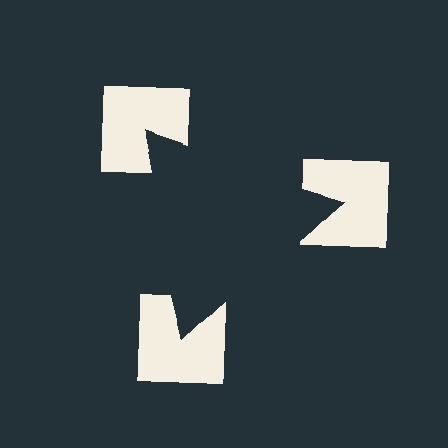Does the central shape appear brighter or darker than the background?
It typically appears slightly darker than the background, even though no actual brightness change is drawn.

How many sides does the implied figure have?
3 sides.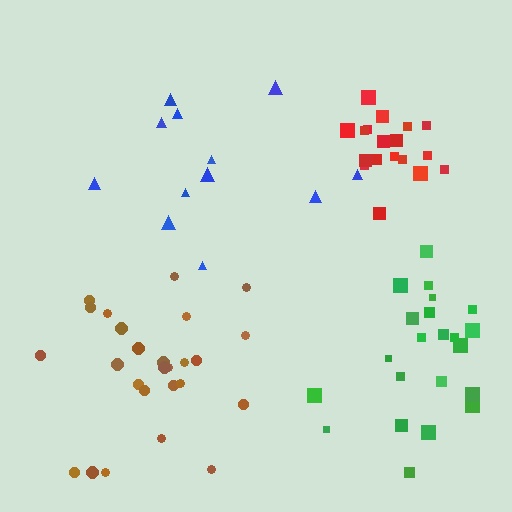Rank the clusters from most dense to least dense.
red, green, brown, blue.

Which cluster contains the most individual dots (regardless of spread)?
Brown (26).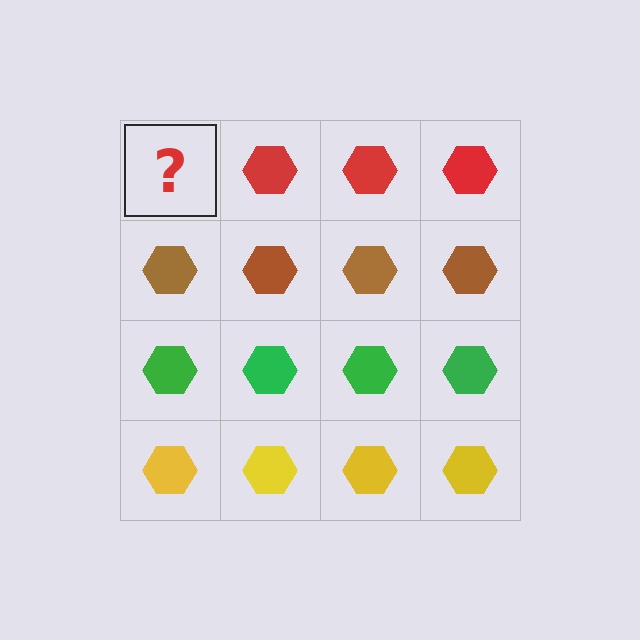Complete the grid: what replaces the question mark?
The question mark should be replaced with a red hexagon.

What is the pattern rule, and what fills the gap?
The rule is that each row has a consistent color. The gap should be filled with a red hexagon.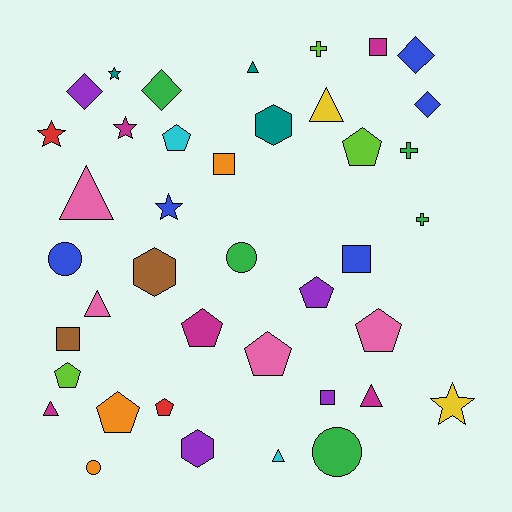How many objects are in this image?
There are 40 objects.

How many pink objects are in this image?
There are 4 pink objects.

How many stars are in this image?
There are 5 stars.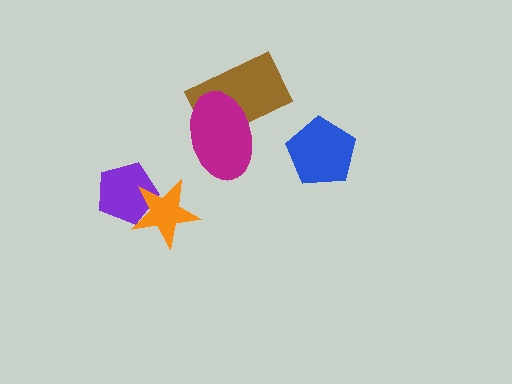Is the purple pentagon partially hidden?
Yes, it is partially covered by another shape.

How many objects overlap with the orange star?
1 object overlaps with the orange star.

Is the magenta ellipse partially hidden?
No, no other shape covers it.